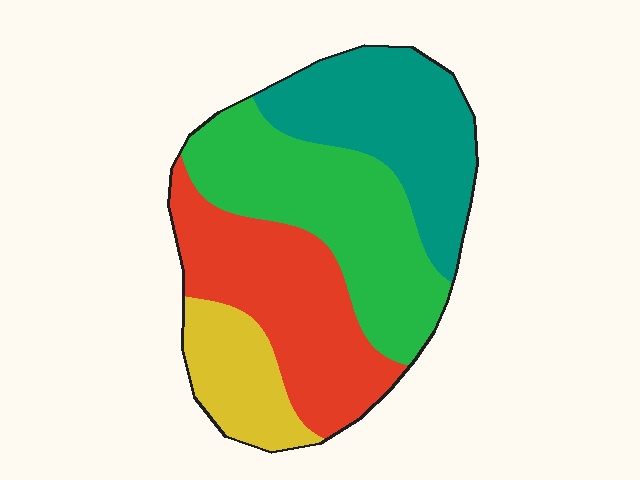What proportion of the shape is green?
Green takes up about one third (1/3) of the shape.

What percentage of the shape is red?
Red covers 29% of the shape.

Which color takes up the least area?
Yellow, at roughly 15%.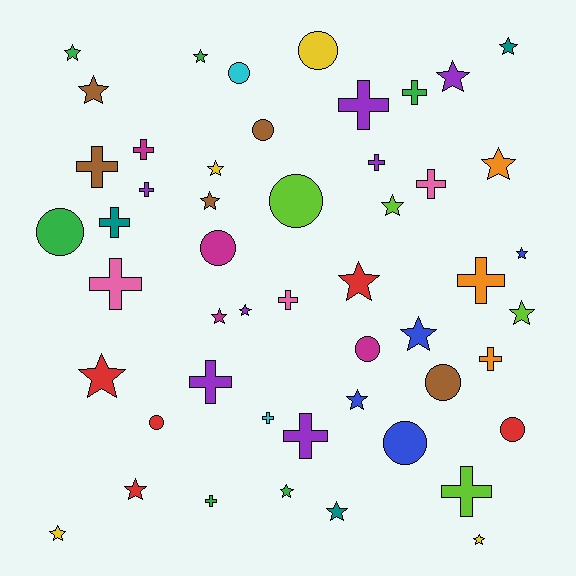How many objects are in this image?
There are 50 objects.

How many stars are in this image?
There are 22 stars.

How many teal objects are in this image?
There are 3 teal objects.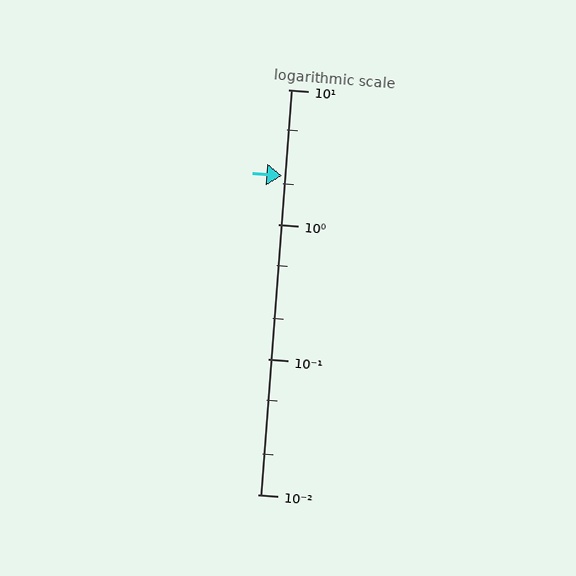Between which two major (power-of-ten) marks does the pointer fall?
The pointer is between 1 and 10.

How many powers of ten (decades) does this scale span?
The scale spans 3 decades, from 0.01 to 10.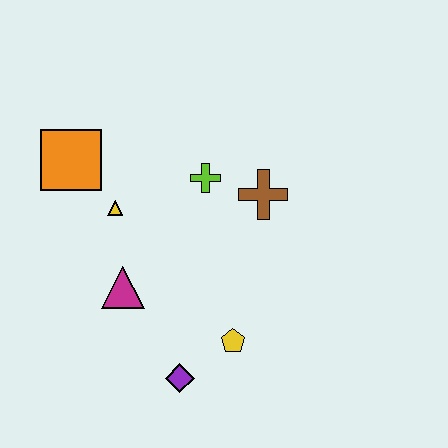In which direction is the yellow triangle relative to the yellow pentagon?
The yellow triangle is above the yellow pentagon.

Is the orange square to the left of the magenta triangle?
Yes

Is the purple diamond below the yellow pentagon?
Yes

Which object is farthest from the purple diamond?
The orange square is farthest from the purple diamond.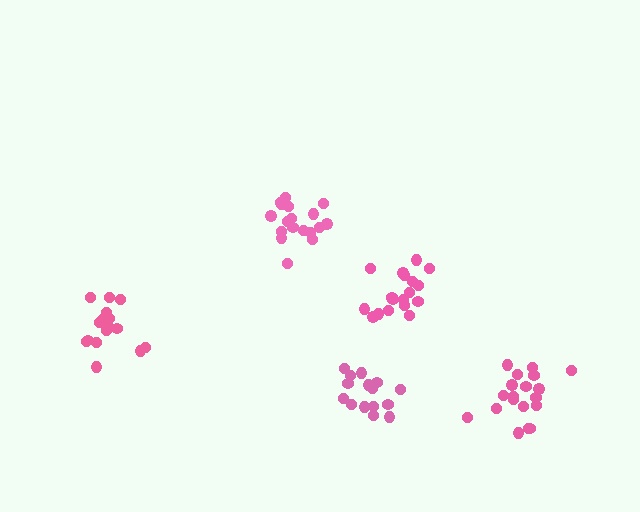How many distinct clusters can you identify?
There are 5 distinct clusters.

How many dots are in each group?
Group 1: 18 dots, Group 2: 17 dots, Group 3: 19 dots, Group 4: 18 dots, Group 5: 15 dots (87 total).